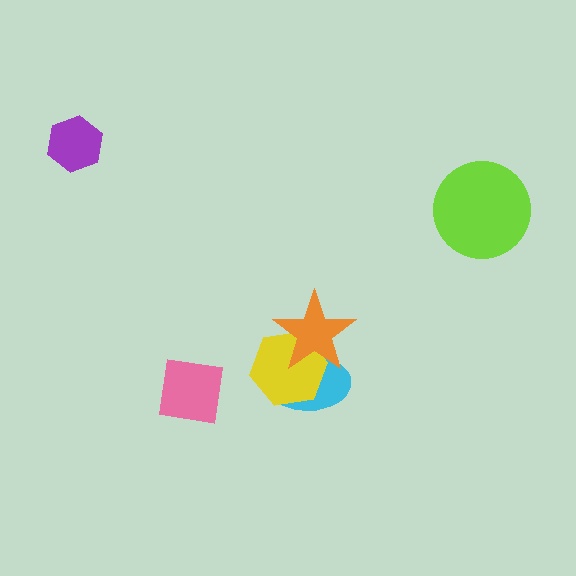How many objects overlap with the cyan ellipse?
2 objects overlap with the cyan ellipse.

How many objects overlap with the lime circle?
0 objects overlap with the lime circle.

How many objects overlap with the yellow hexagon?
2 objects overlap with the yellow hexagon.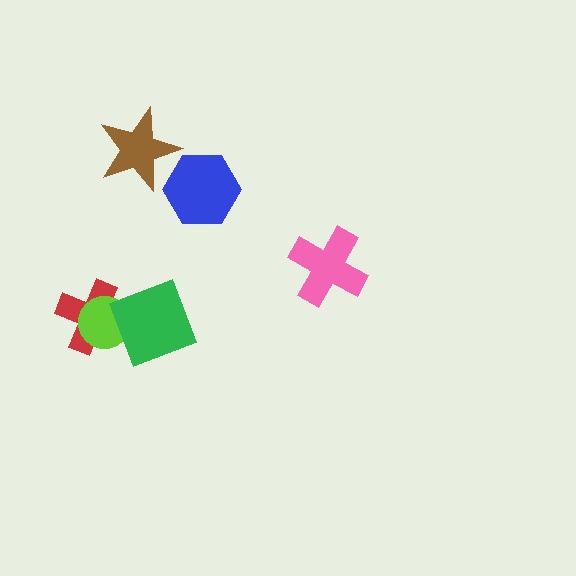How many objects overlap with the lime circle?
2 objects overlap with the lime circle.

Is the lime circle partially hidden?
Yes, it is partially covered by another shape.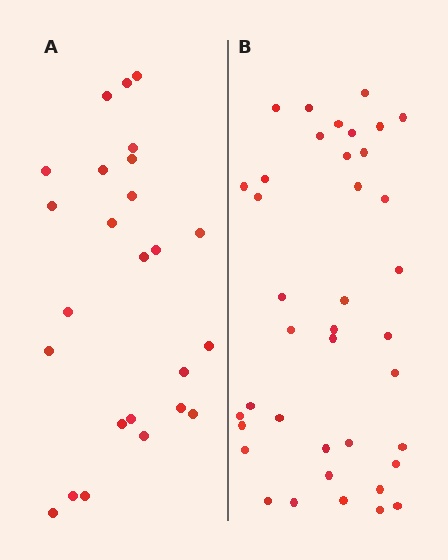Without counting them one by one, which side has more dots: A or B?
Region B (the right region) has more dots.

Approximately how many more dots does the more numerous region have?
Region B has approximately 15 more dots than region A.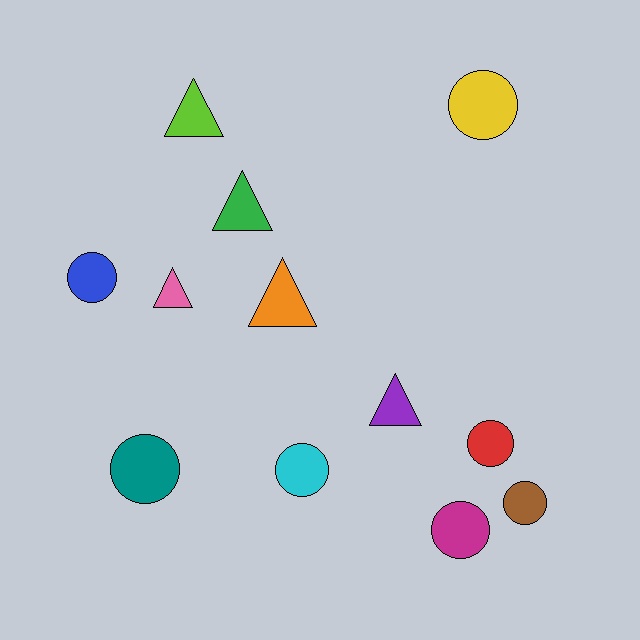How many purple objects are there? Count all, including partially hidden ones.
There is 1 purple object.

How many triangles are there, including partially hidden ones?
There are 5 triangles.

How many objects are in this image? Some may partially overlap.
There are 12 objects.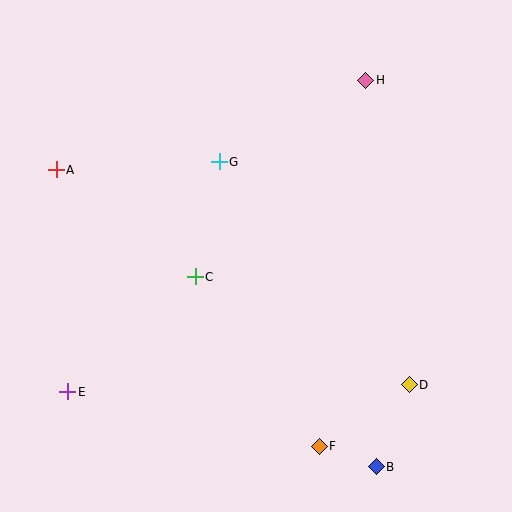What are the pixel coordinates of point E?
Point E is at (68, 392).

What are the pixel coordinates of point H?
Point H is at (366, 80).